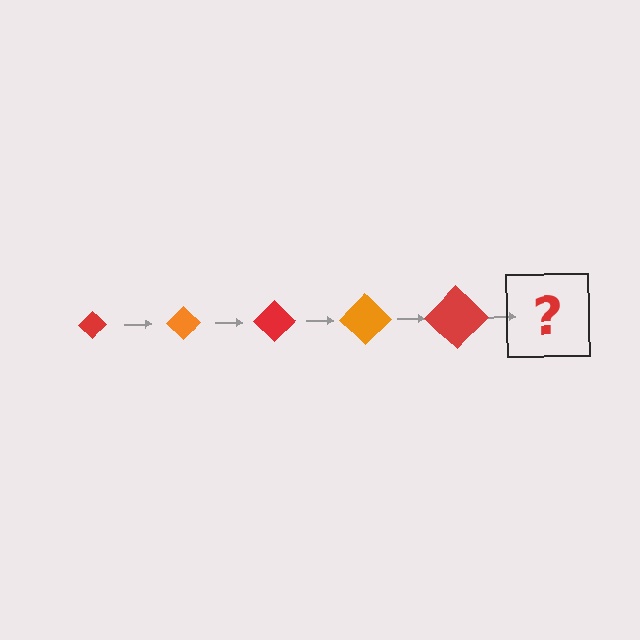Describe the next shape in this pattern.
It should be an orange diamond, larger than the previous one.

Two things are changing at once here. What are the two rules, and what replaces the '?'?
The two rules are that the diamond grows larger each step and the color cycles through red and orange. The '?' should be an orange diamond, larger than the previous one.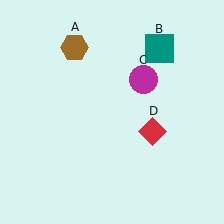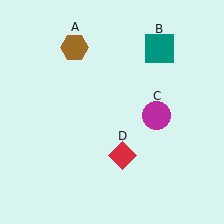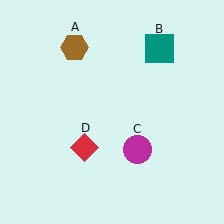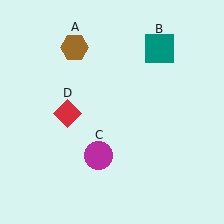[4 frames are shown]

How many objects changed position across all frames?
2 objects changed position: magenta circle (object C), red diamond (object D).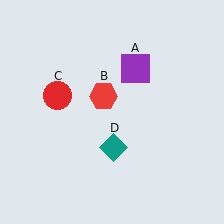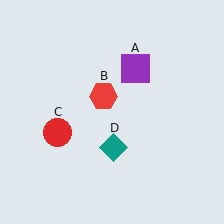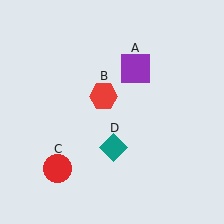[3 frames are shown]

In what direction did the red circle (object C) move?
The red circle (object C) moved down.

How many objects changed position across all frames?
1 object changed position: red circle (object C).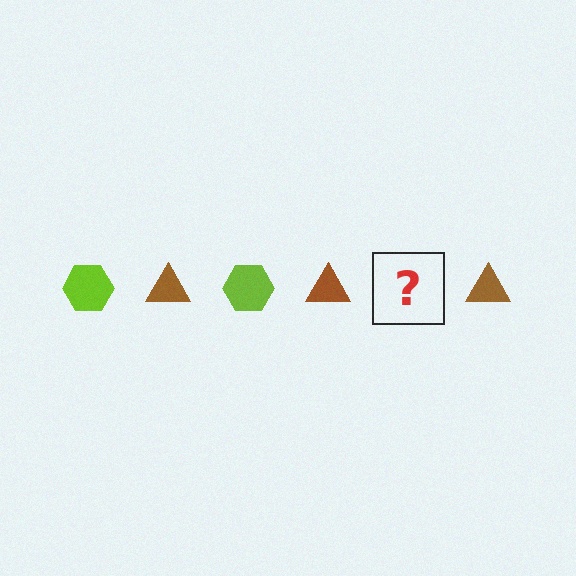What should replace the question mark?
The question mark should be replaced with a lime hexagon.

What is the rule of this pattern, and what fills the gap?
The rule is that the pattern alternates between lime hexagon and brown triangle. The gap should be filled with a lime hexagon.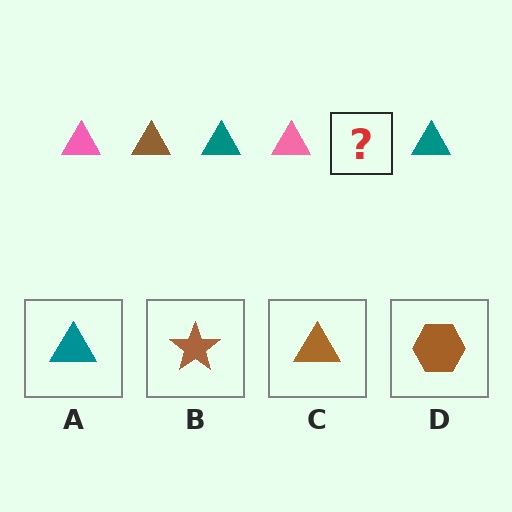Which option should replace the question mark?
Option C.